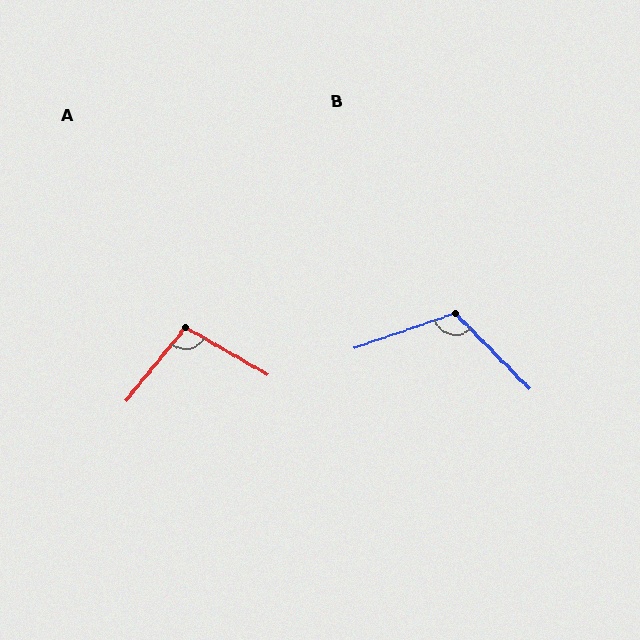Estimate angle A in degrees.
Approximately 99 degrees.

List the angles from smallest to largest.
A (99°), B (116°).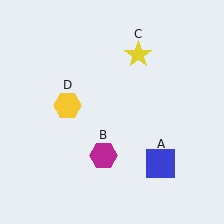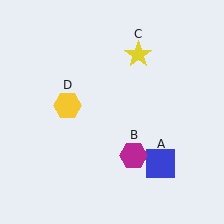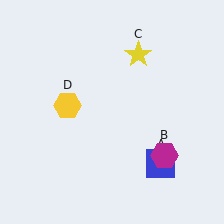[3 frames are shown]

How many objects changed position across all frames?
1 object changed position: magenta hexagon (object B).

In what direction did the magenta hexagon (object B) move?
The magenta hexagon (object B) moved right.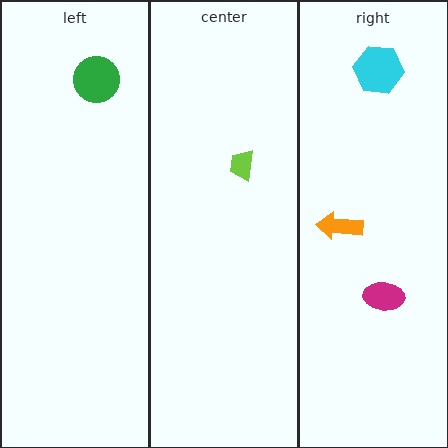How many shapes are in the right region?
3.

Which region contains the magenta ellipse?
The right region.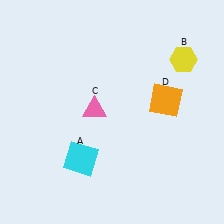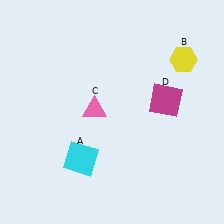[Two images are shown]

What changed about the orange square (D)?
In Image 1, D is orange. In Image 2, it changed to magenta.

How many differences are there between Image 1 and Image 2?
There is 1 difference between the two images.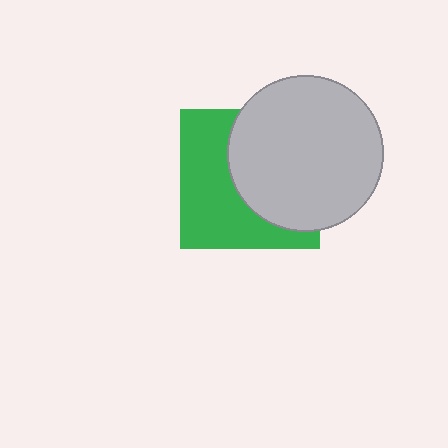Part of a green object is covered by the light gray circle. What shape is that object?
It is a square.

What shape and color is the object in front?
The object in front is a light gray circle.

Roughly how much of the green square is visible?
About half of it is visible (roughly 50%).